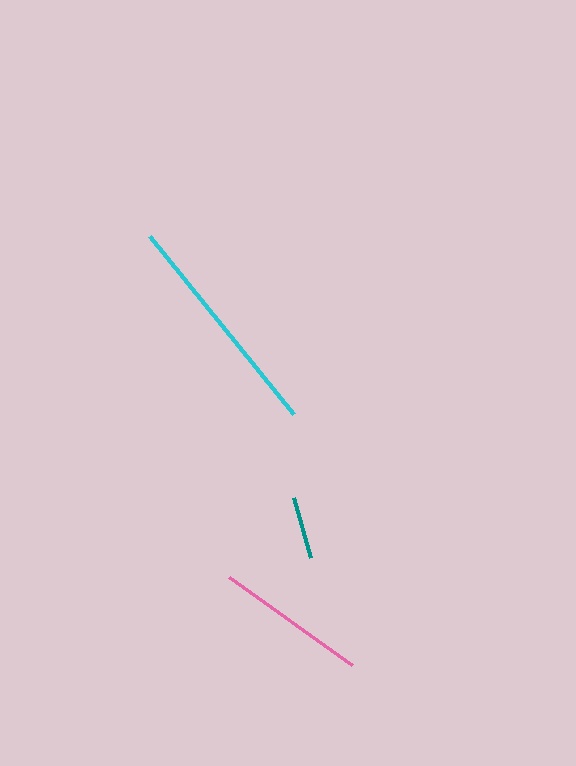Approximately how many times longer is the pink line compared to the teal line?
The pink line is approximately 2.4 times the length of the teal line.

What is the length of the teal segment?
The teal segment is approximately 62 pixels long.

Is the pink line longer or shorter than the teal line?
The pink line is longer than the teal line.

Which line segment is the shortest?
The teal line is the shortest at approximately 62 pixels.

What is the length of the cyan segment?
The cyan segment is approximately 228 pixels long.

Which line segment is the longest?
The cyan line is the longest at approximately 228 pixels.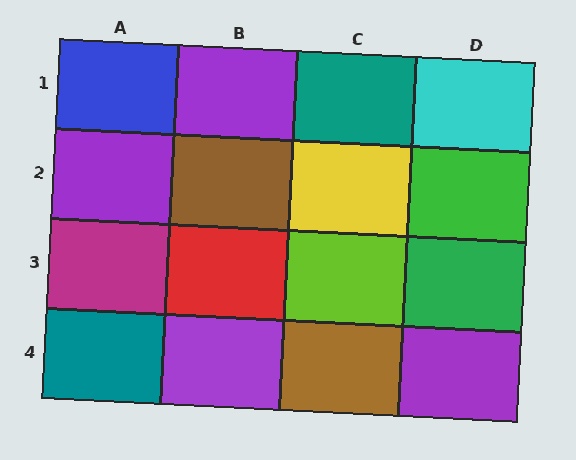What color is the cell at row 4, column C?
Brown.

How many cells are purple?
4 cells are purple.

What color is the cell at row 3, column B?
Red.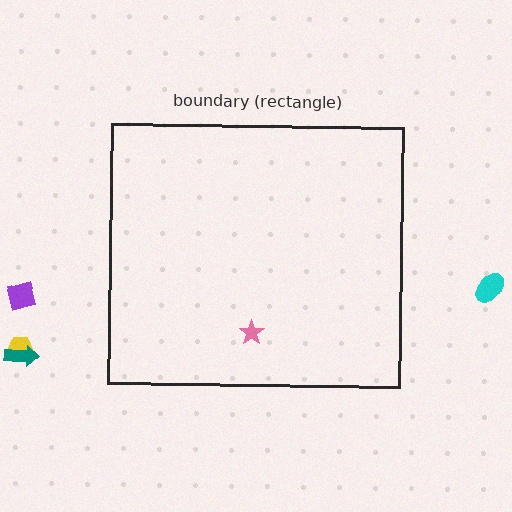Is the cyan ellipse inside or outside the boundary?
Outside.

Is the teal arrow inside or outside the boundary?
Outside.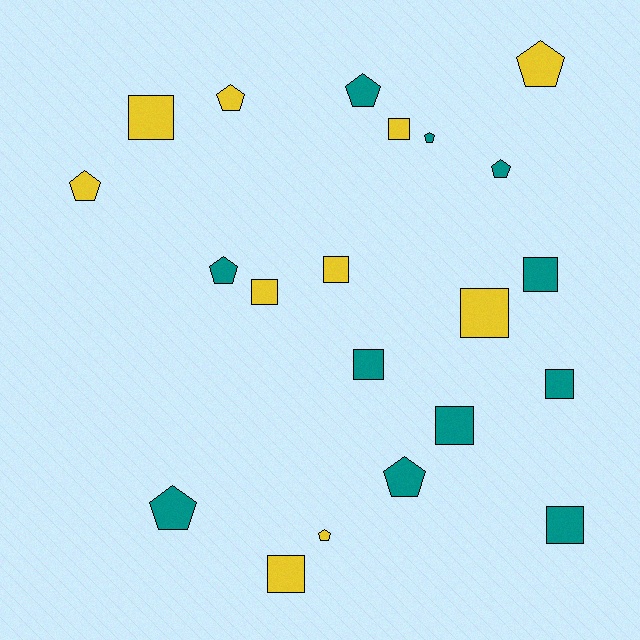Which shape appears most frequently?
Square, with 11 objects.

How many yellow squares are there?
There are 6 yellow squares.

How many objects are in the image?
There are 21 objects.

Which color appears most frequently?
Teal, with 11 objects.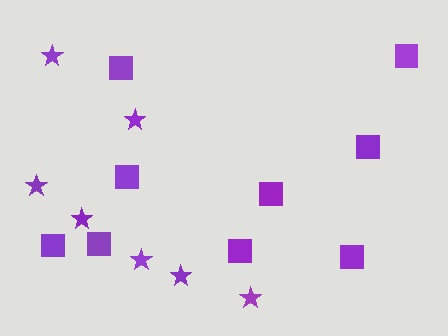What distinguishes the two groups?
There are 2 groups: one group of squares (9) and one group of stars (7).